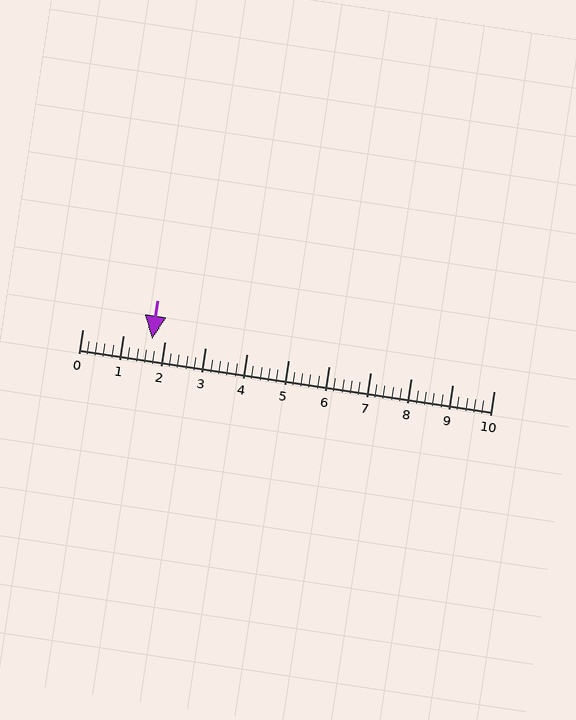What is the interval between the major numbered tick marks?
The major tick marks are spaced 1 units apart.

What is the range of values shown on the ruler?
The ruler shows values from 0 to 10.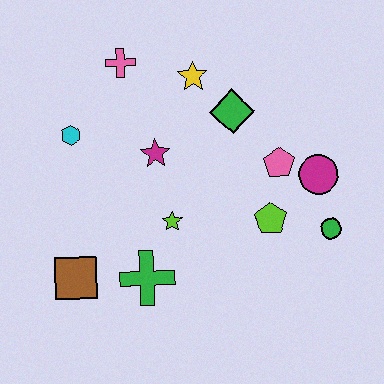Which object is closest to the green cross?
The lime star is closest to the green cross.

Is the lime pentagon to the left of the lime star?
No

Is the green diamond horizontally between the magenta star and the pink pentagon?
Yes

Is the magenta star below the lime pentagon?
No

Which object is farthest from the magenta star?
The green circle is farthest from the magenta star.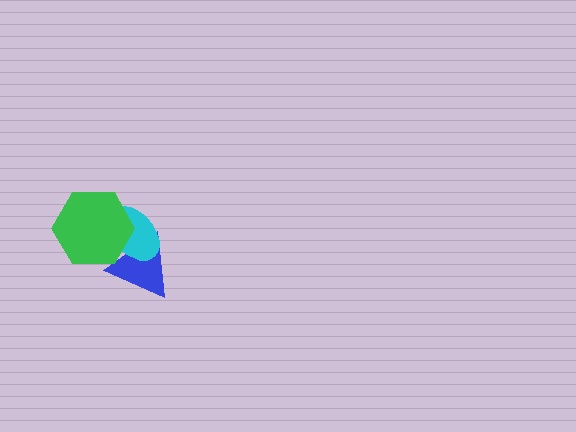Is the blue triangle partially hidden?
Yes, it is partially covered by another shape.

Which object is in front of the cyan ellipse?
The green hexagon is in front of the cyan ellipse.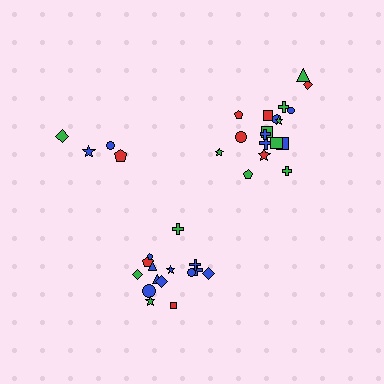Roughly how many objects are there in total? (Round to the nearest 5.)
Roughly 35 objects in total.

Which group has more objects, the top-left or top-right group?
The top-right group.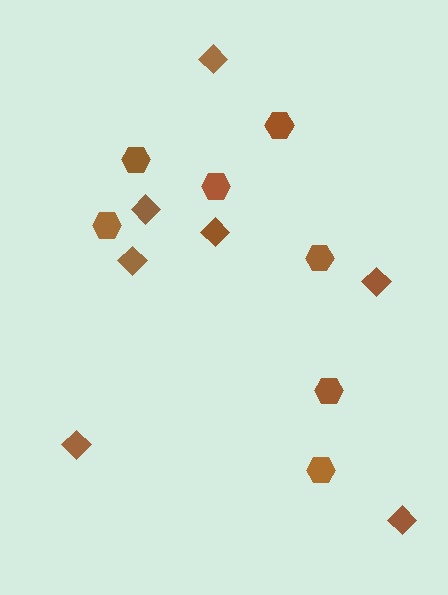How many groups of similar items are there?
There are 2 groups: one group of diamonds (7) and one group of hexagons (7).